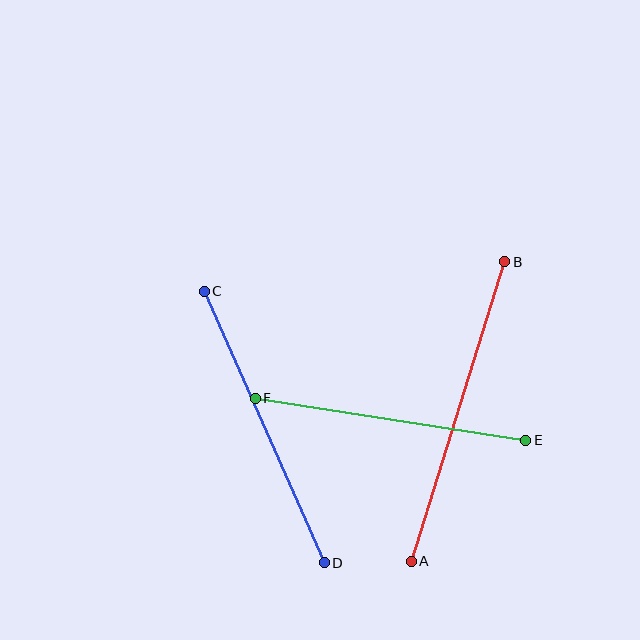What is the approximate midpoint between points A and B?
The midpoint is at approximately (458, 412) pixels.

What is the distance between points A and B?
The distance is approximately 314 pixels.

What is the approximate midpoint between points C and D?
The midpoint is at approximately (264, 427) pixels.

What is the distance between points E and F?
The distance is approximately 274 pixels.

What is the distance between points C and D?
The distance is approximately 297 pixels.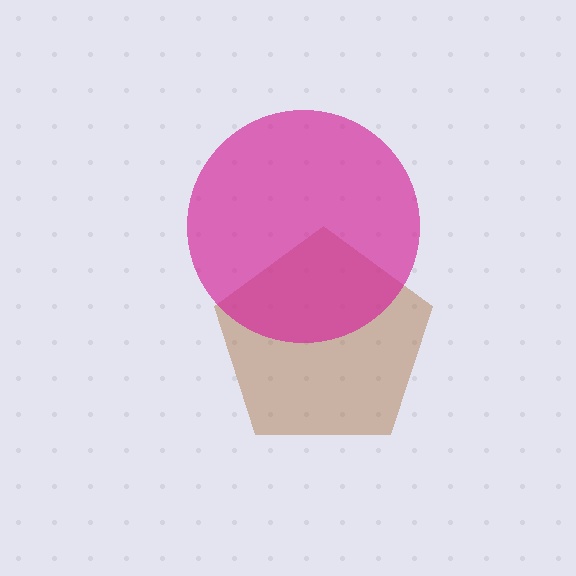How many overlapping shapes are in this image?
There are 2 overlapping shapes in the image.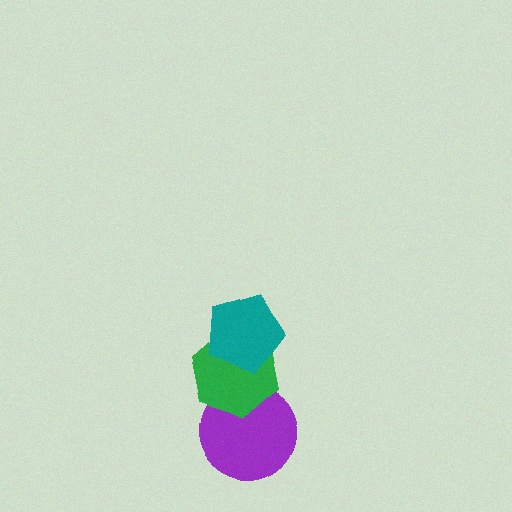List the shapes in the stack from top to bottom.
From top to bottom: the teal pentagon, the green hexagon, the purple circle.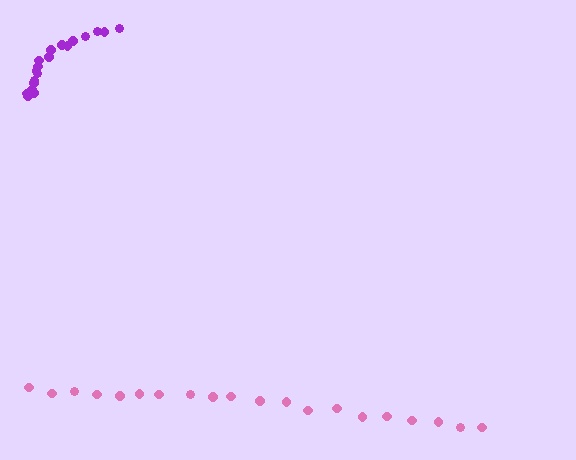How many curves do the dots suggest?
There are 2 distinct paths.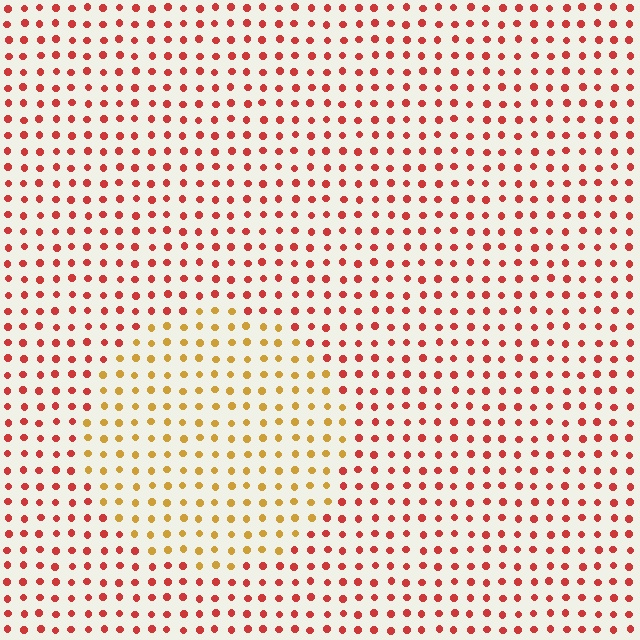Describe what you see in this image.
The image is filled with small red elements in a uniform arrangement. A circle-shaped region is visible where the elements are tinted to a slightly different hue, forming a subtle color boundary.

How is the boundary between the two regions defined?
The boundary is defined purely by a slight shift in hue (about 42 degrees). Spacing, size, and orientation are identical on both sides.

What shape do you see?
I see a circle.